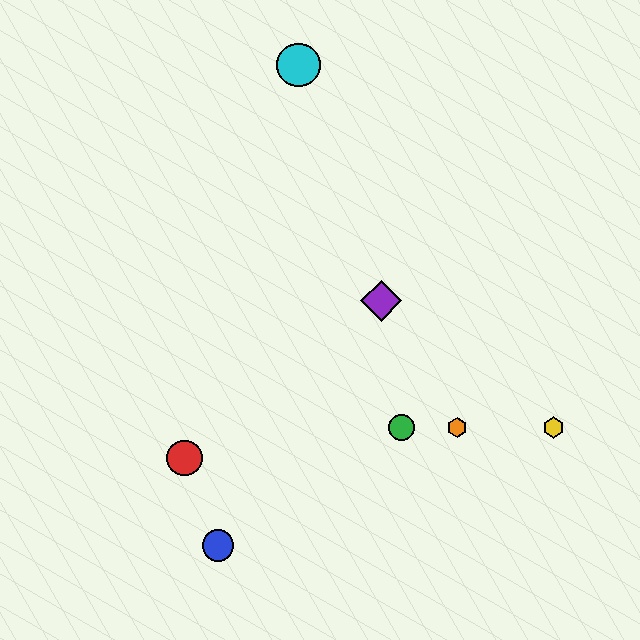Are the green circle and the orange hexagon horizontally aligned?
Yes, both are at y≈427.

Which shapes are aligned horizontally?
The green circle, the yellow hexagon, the orange hexagon are aligned horizontally.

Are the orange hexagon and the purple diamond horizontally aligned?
No, the orange hexagon is at y≈427 and the purple diamond is at y≈301.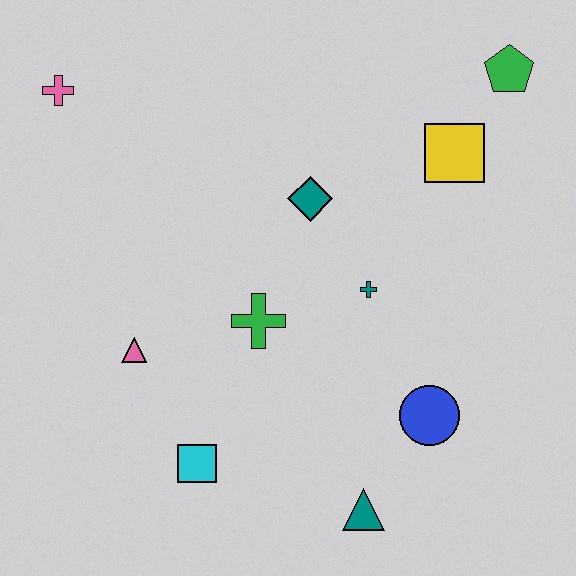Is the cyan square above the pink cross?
No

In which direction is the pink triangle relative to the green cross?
The pink triangle is to the left of the green cross.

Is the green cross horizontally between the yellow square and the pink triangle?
Yes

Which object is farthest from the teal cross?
The pink cross is farthest from the teal cross.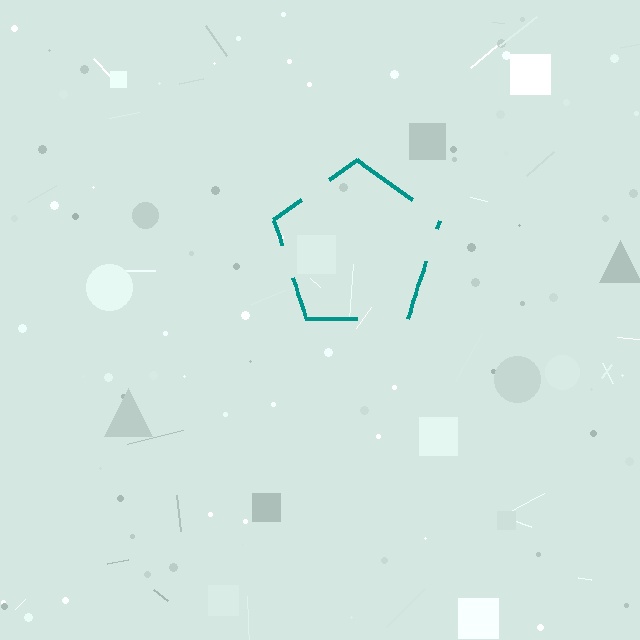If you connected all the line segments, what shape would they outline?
They would outline a pentagon.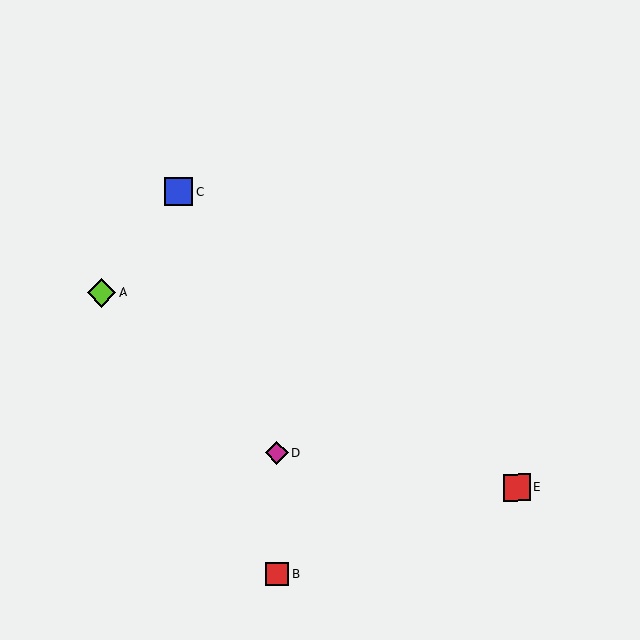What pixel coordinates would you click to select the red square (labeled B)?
Click at (277, 575) to select the red square B.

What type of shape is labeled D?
Shape D is a magenta diamond.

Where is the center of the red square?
The center of the red square is at (277, 575).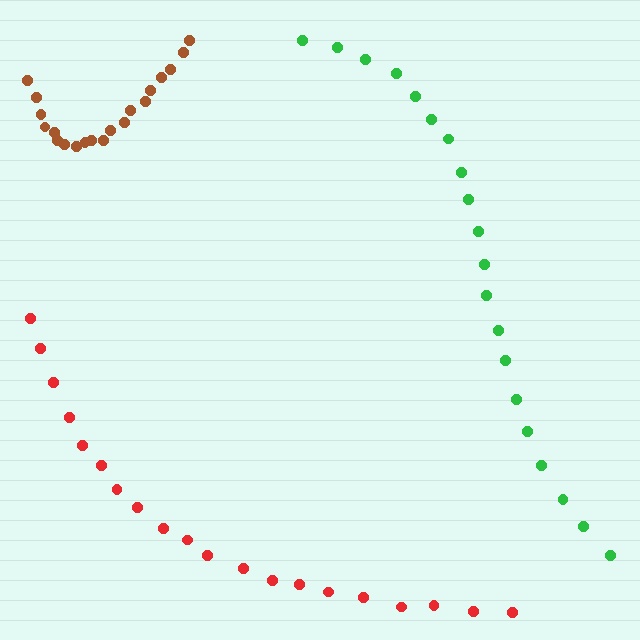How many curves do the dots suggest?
There are 3 distinct paths.